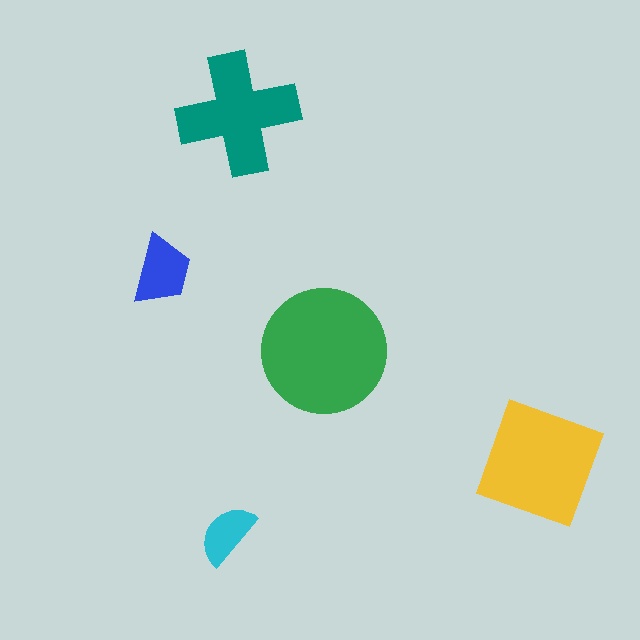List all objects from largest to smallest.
The green circle, the yellow square, the teal cross, the blue trapezoid, the cyan semicircle.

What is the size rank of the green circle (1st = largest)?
1st.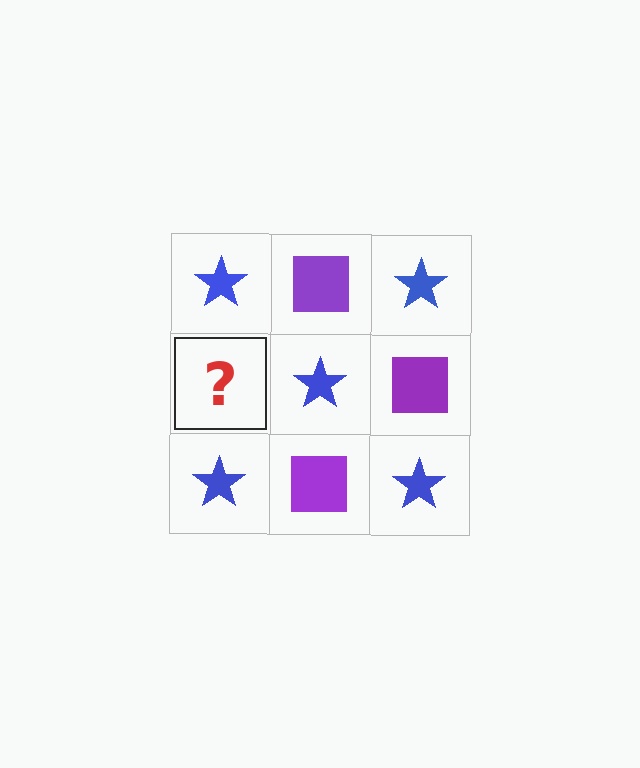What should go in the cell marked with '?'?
The missing cell should contain a purple square.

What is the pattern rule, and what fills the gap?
The rule is that it alternates blue star and purple square in a checkerboard pattern. The gap should be filled with a purple square.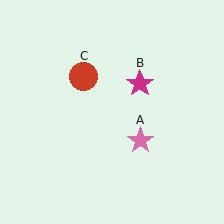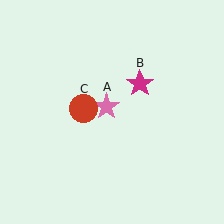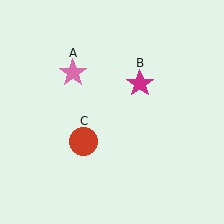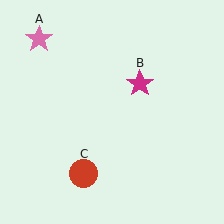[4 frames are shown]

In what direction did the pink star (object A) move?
The pink star (object A) moved up and to the left.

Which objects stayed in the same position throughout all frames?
Magenta star (object B) remained stationary.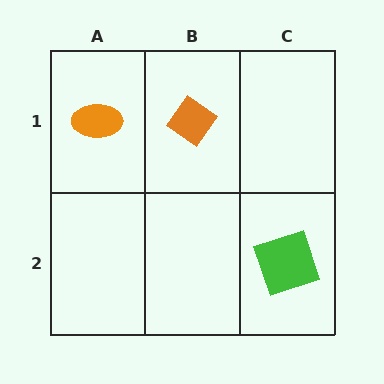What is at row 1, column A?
An orange ellipse.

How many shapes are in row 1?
2 shapes.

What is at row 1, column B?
An orange diamond.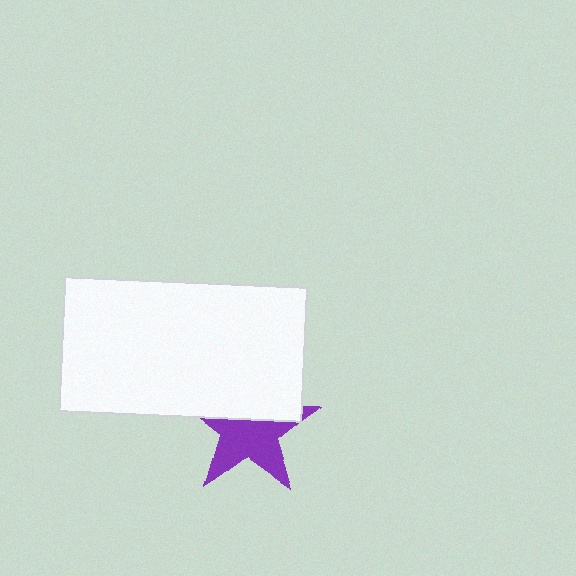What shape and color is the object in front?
The object in front is a white rectangle.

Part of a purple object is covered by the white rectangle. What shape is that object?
It is a star.